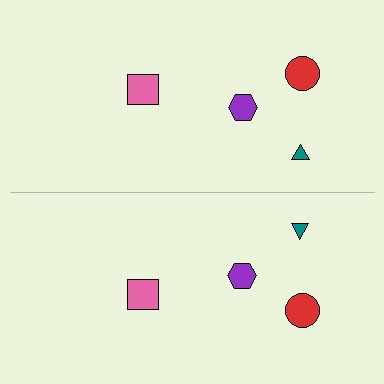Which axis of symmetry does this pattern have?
The pattern has a horizontal axis of symmetry running through the center of the image.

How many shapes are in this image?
There are 8 shapes in this image.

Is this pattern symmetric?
Yes, this pattern has bilateral (reflection) symmetry.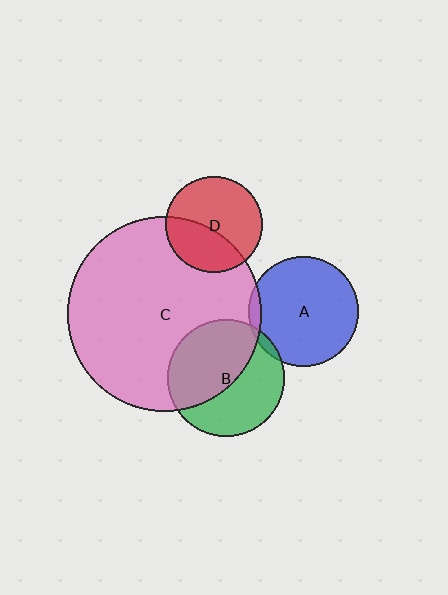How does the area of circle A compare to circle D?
Approximately 1.3 times.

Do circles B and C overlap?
Yes.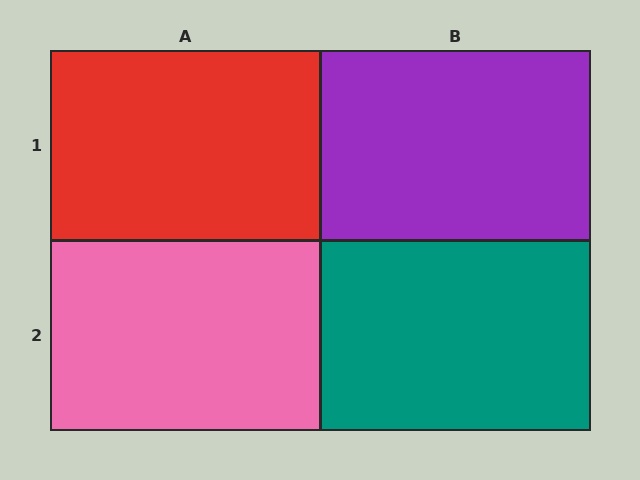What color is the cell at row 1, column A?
Red.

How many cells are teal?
1 cell is teal.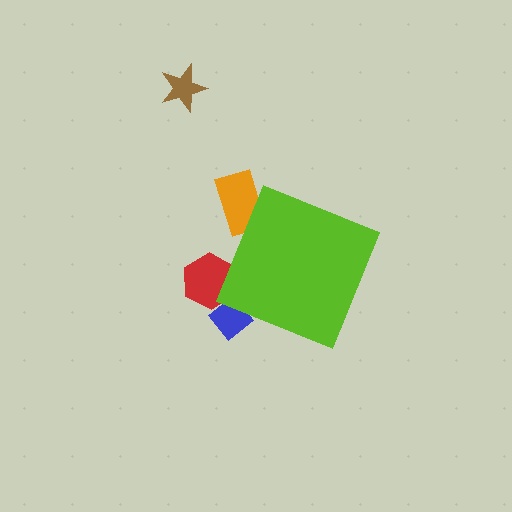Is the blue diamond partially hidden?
Yes, the blue diamond is partially hidden behind the lime diamond.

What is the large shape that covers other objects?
A lime diamond.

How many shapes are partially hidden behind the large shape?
3 shapes are partially hidden.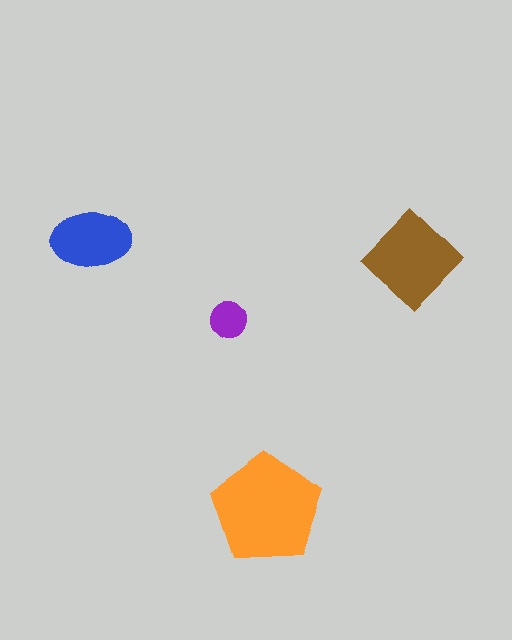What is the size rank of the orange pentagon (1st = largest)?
1st.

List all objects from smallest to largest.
The purple circle, the blue ellipse, the brown diamond, the orange pentagon.